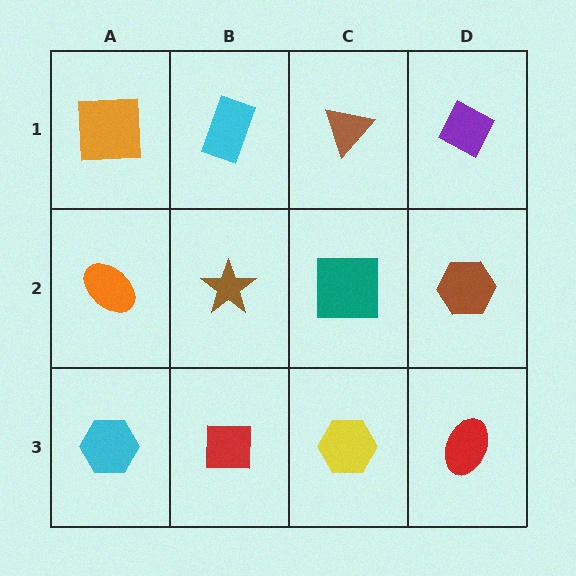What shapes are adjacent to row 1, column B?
A brown star (row 2, column B), an orange square (row 1, column A), a brown triangle (row 1, column C).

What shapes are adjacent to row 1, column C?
A teal square (row 2, column C), a cyan rectangle (row 1, column B), a purple diamond (row 1, column D).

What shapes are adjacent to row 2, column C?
A brown triangle (row 1, column C), a yellow hexagon (row 3, column C), a brown star (row 2, column B), a brown hexagon (row 2, column D).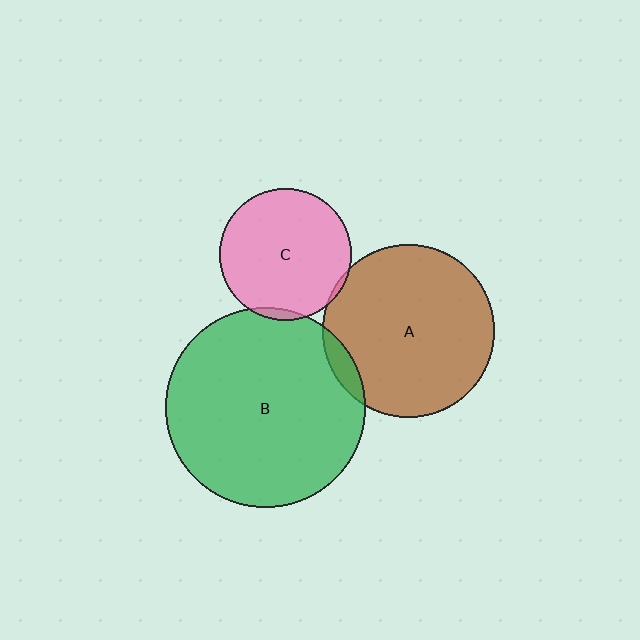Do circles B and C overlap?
Yes.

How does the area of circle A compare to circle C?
Approximately 1.7 times.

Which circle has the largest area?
Circle B (green).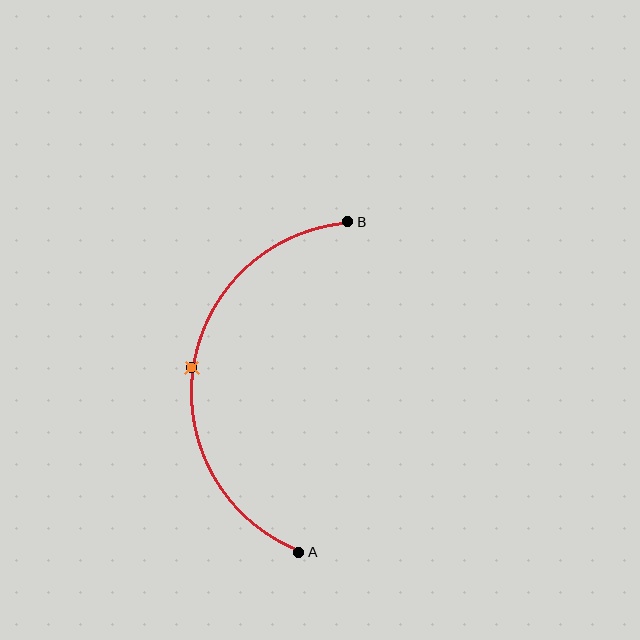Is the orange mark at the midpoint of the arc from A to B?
Yes. The orange mark lies on the arc at equal arc-length from both A and B — it is the arc midpoint.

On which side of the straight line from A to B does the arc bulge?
The arc bulges to the left of the straight line connecting A and B.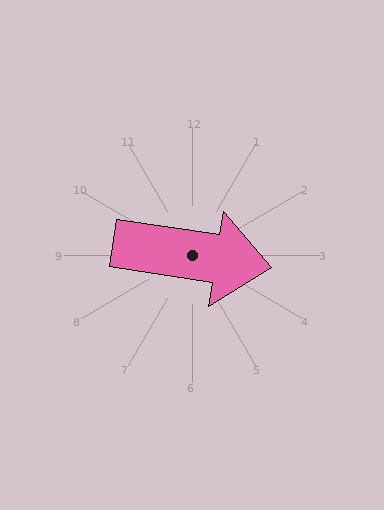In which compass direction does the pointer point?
East.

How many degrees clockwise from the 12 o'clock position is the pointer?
Approximately 99 degrees.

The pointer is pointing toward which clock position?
Roughly 3 o'clock.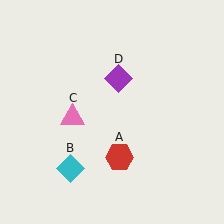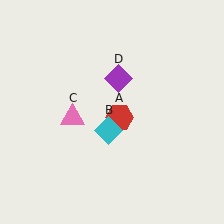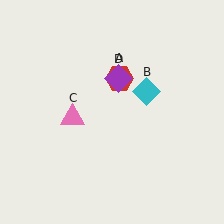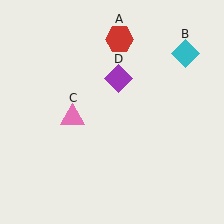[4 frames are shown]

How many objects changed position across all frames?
2 objects changed position: red hexagon (object A), cyan diamond (object B).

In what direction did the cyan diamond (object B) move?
The cyan diamond (object B) moved up and to the right.